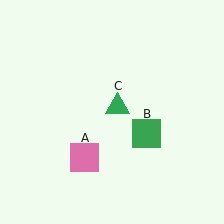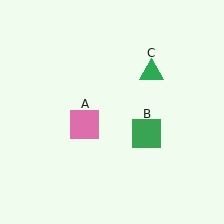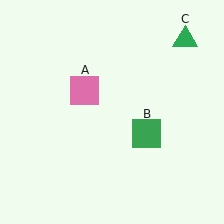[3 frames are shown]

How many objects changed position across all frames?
2 objects changed position: pink square (object A), green triangle (object C).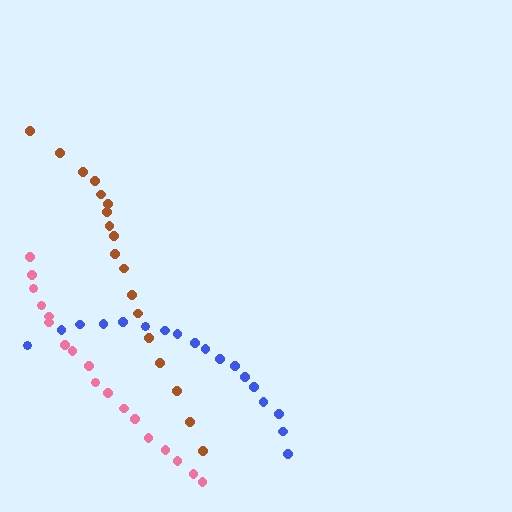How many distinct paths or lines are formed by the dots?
There are 3 distinct paths.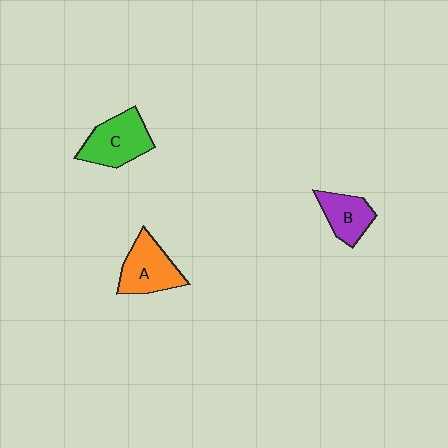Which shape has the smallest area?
Shape B (purple).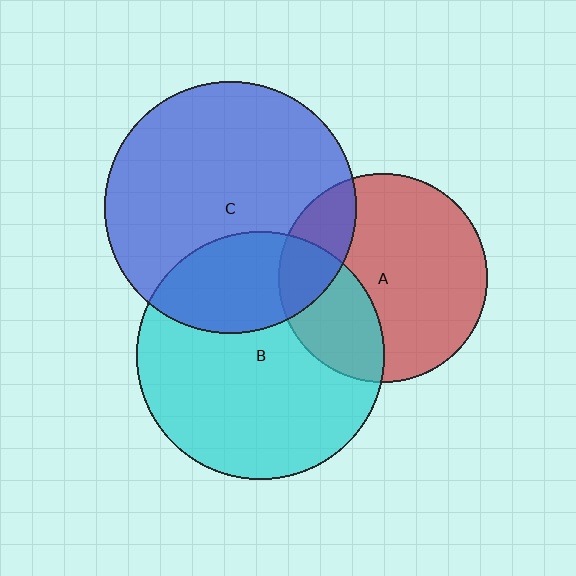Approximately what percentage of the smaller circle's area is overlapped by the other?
Approximately 30%.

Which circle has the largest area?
Circle C (blue).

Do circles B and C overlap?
Yes.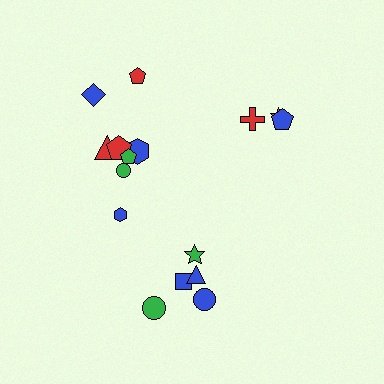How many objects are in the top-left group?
There are 7 objects.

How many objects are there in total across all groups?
There are 16 objects.